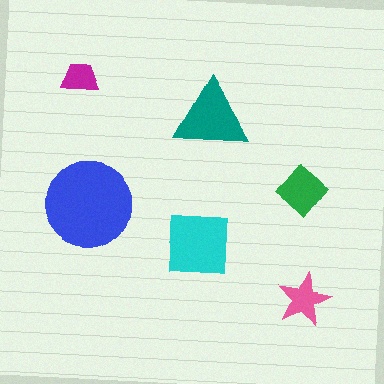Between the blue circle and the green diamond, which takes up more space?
The blue circle.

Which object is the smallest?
The magenta trapezoid.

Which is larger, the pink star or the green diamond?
The green diamond.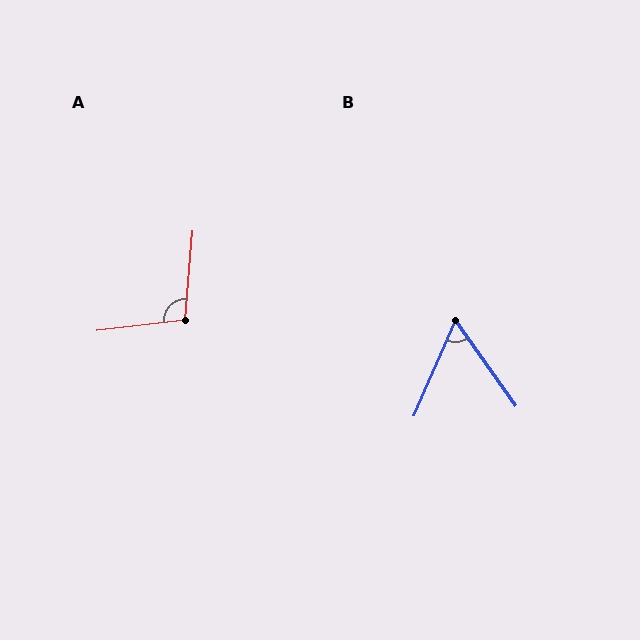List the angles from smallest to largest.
B (59°), A (102°).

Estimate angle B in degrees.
Approximately 59 degrees.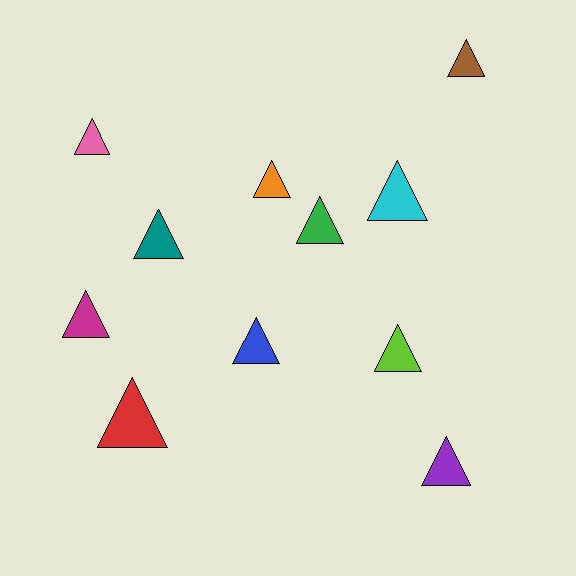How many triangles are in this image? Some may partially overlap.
There are 11 triangles.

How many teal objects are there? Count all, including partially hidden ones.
There is 1 teal object.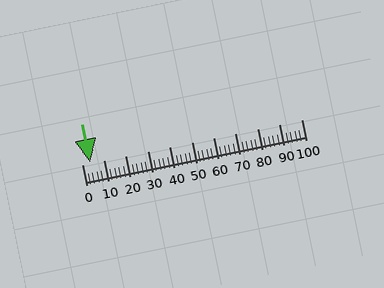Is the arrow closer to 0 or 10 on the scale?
The arrow is closer to 0.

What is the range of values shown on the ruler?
The ruler shows values from 0 to 100.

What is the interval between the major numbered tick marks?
The major tick marks are spaced 10 units apart.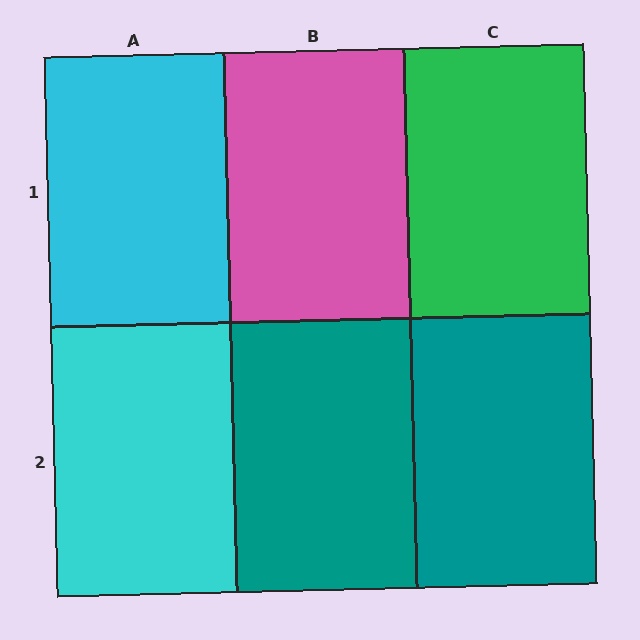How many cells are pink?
1 cell is pink.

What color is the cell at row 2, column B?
Teal.